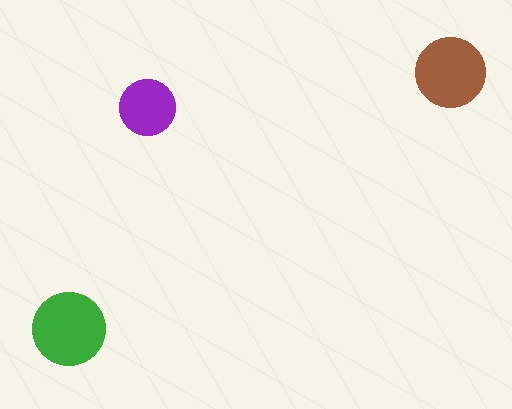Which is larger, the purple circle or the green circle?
The green one.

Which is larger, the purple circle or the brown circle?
The brown one.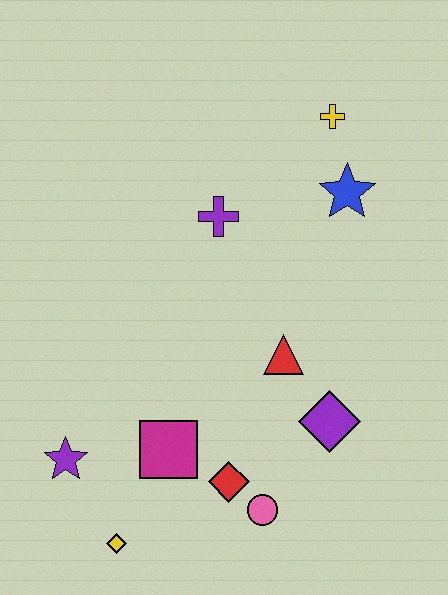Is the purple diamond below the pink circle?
No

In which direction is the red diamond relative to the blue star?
The red diamond is below the blue star.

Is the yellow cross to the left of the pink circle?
No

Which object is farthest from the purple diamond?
The yellow cross is farthest from the purple diamond.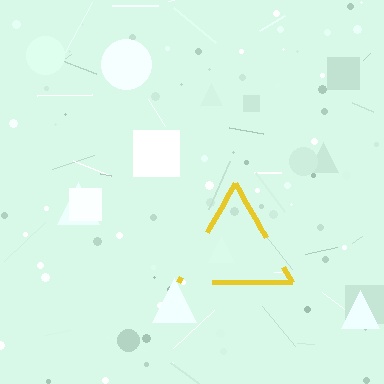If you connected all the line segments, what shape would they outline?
They would outline a triangle.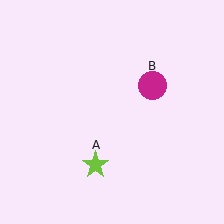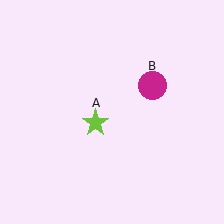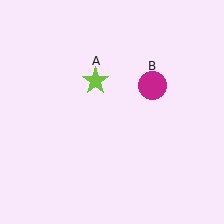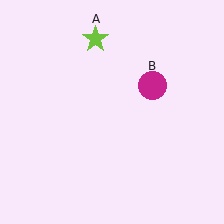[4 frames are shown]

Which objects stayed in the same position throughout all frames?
Magenta circle (object B) remained stationary.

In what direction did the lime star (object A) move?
The lime star (object A) moved up.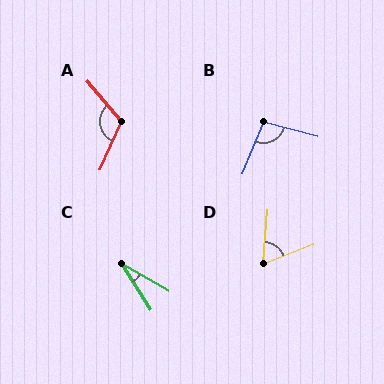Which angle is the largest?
A, at approximately 116 degrees.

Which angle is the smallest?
C, at approximately 27 degrees.